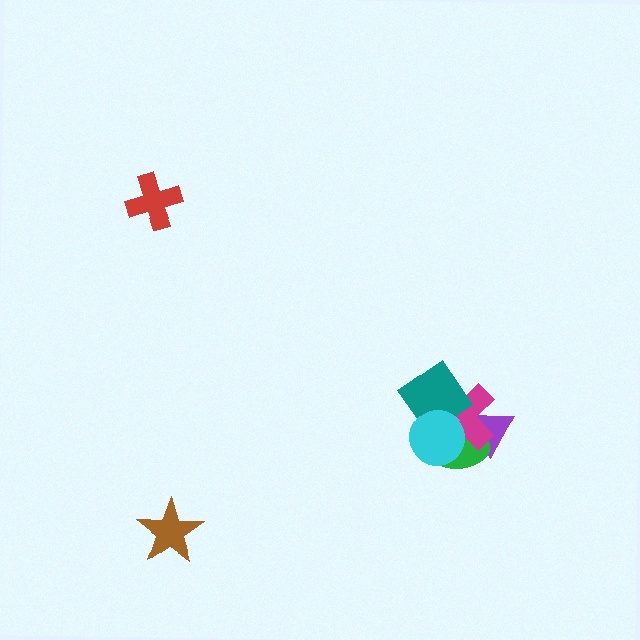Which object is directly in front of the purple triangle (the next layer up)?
The green ellipse is directly in front of the purple triangle.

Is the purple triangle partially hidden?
Yes, it is partially covered by another shape.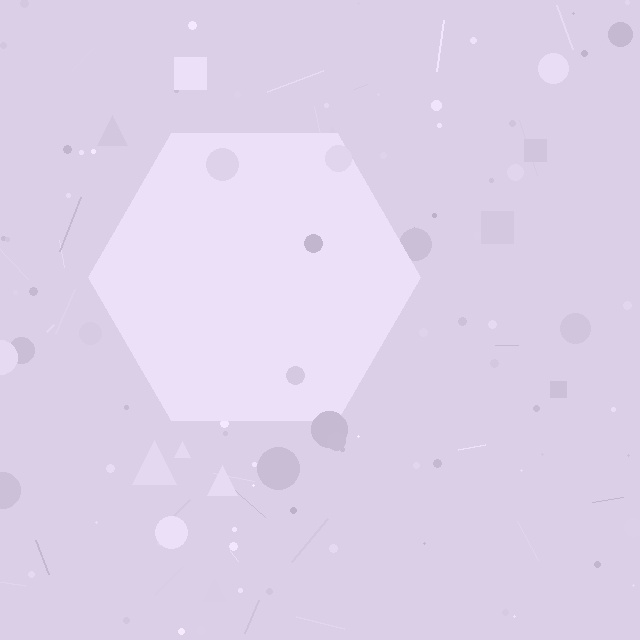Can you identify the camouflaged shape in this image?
The camouflaged shape is a hexagon.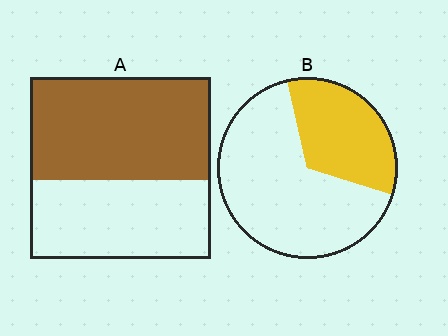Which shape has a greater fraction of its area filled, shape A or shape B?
Shape A.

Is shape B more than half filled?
No.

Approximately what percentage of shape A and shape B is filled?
A is approximately 55% and B is approximately 35%.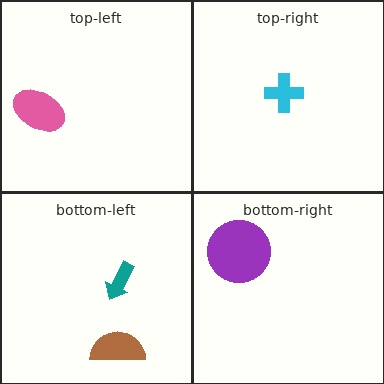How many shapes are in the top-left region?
1.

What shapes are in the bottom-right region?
The purple circle.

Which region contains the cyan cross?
The top-right region.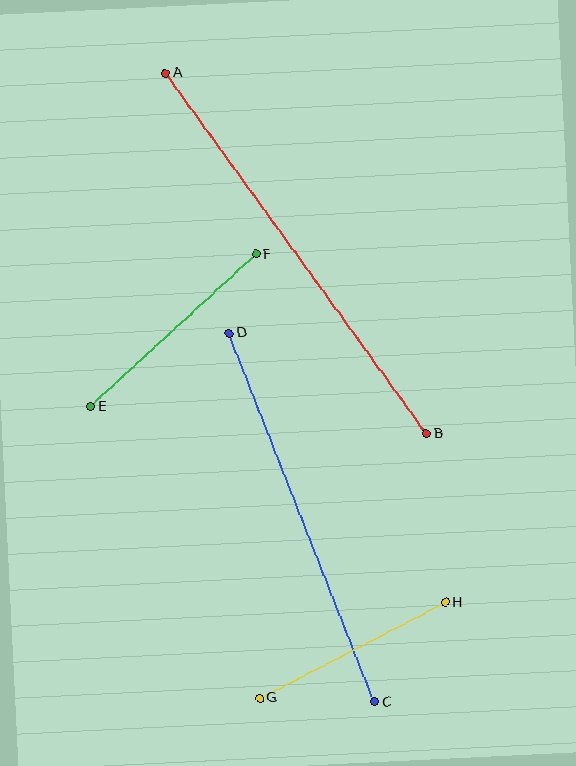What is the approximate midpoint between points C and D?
The midpoint is at approximately (302, 517) pixels.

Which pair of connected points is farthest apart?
Points A and B are farthest apart.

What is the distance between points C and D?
The distance is approximately 396 pixels.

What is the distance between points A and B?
The distance is approximately 445 pixels.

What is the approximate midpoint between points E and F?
The midpoint is at approximately (173, 330) pixels.